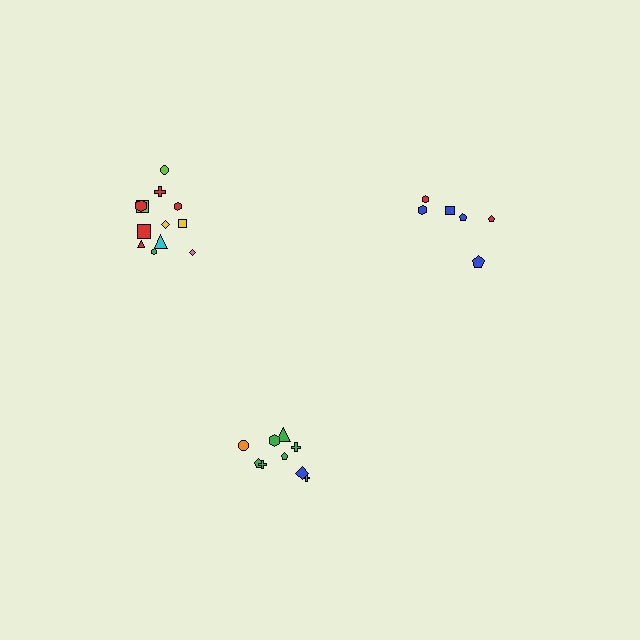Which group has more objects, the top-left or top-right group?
The top-left group.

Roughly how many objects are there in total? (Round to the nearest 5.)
Roughly 30 objects in total.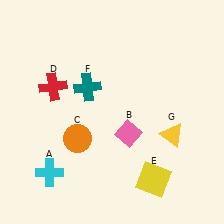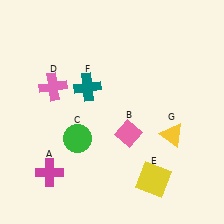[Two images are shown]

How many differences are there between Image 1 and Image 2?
There are 3 differences between the two images.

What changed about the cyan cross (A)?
In Image 1, A is cyan. In Image 2, it changed to magenta.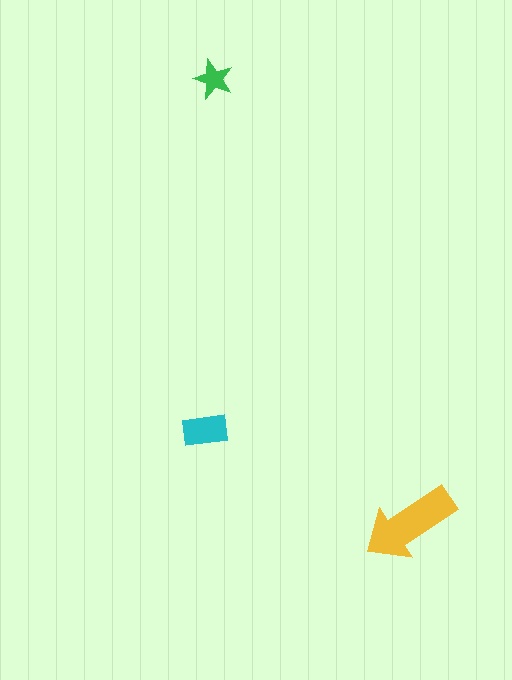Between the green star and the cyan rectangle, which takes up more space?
The cyan rectangle.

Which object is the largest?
The yellow arrow.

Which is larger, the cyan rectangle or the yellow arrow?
The yellow arrow.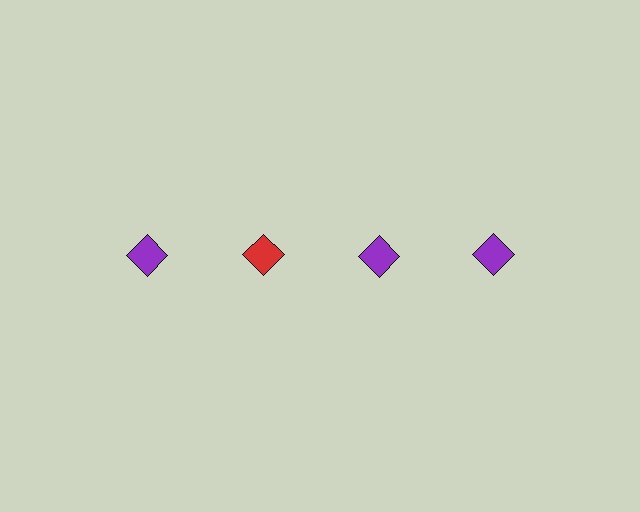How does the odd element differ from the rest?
It has a different color: red instead of purple.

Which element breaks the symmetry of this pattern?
The red diamond in the top row, second from left column breaks the symmetry. All other shapes are purple diamonds.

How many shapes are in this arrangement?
There are 4 shapes arranged in a grid pattern.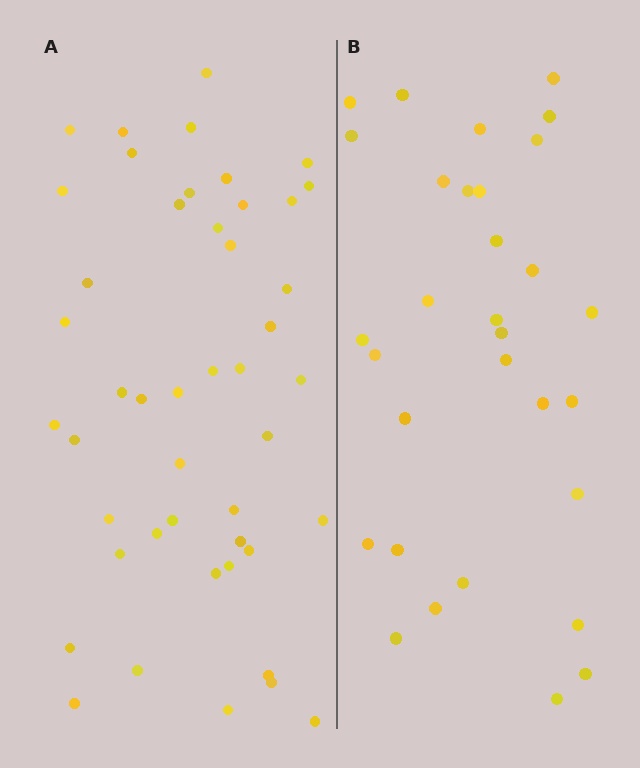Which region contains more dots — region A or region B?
Region A (the left region) has more dots.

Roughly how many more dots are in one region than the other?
Region A has approximately 15 more dots than region B.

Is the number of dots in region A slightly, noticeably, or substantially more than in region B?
Region A has substantially more. The ratio is roughly 1.5 to 1.